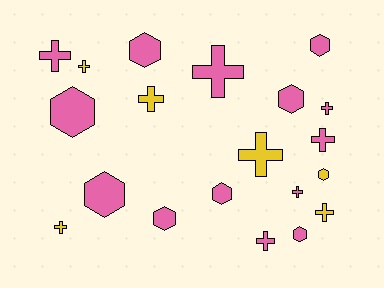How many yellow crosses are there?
There are 5 yellow crosses.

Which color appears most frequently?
Pink, with 14 objects.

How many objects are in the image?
There are 20 objects.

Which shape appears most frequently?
Cross, with 11 objects.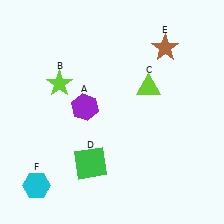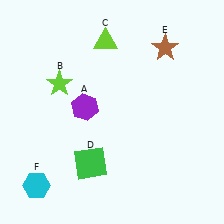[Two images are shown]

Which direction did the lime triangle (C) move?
The lime triangle (C) moved up.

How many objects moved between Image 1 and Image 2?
1 object moved between the two images.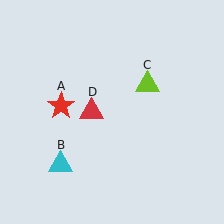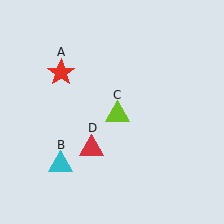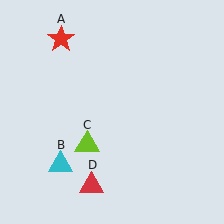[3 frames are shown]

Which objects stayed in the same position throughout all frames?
Cyan triangle (object B) remained stationary.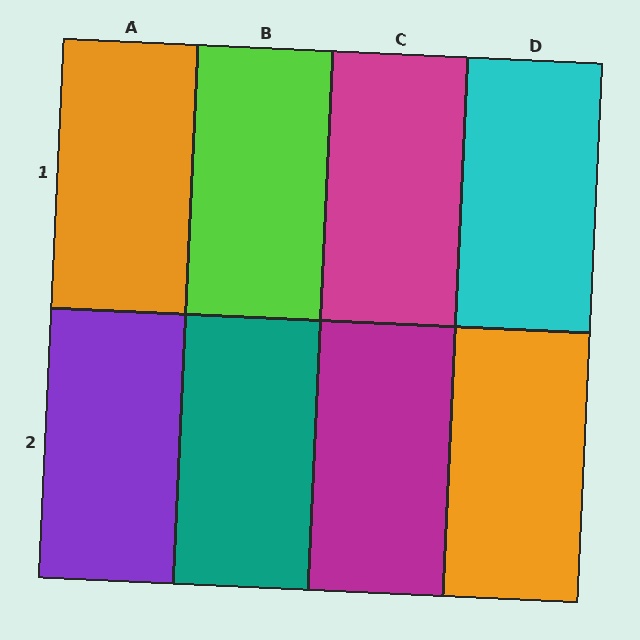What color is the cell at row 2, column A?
Purple.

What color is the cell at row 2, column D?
Orange.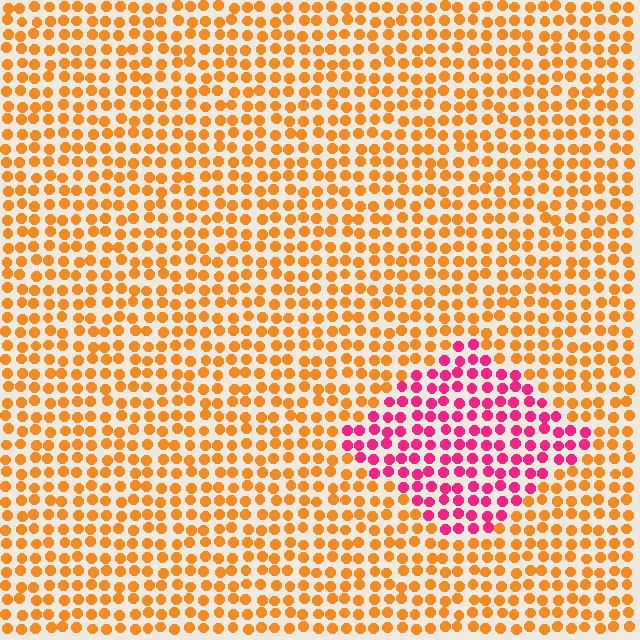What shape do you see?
I see a diamond.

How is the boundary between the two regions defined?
The boundary is defined purely by a slight shift in hue (about 58 degrees). Spacing, size, and orientation are identical on both sides.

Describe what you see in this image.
The image is filled with small orange elements in a uniform arrangement. A diamond-shaped region is visible where the elements are tinted to a slightly different hue, forming a subtle color boundary.